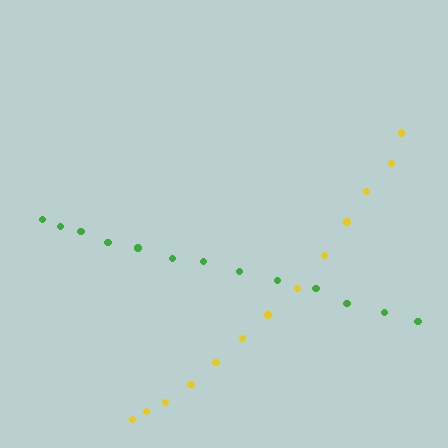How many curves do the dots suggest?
There are 2 distinct paths.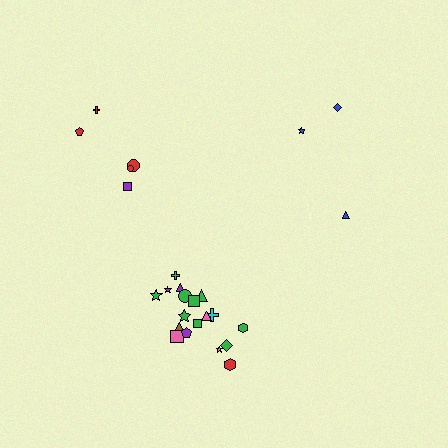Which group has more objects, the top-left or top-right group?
The top-left group.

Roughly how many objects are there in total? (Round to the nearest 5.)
Roughly 25 objects in total.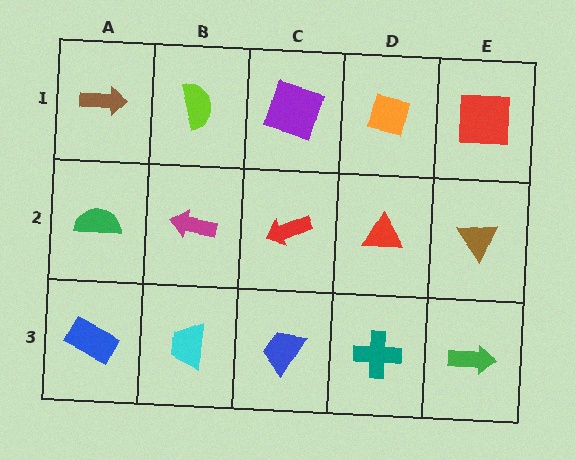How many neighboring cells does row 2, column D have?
4.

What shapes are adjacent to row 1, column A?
A green semicircle (row 2, column A), a lime semicircle (row 1, column B).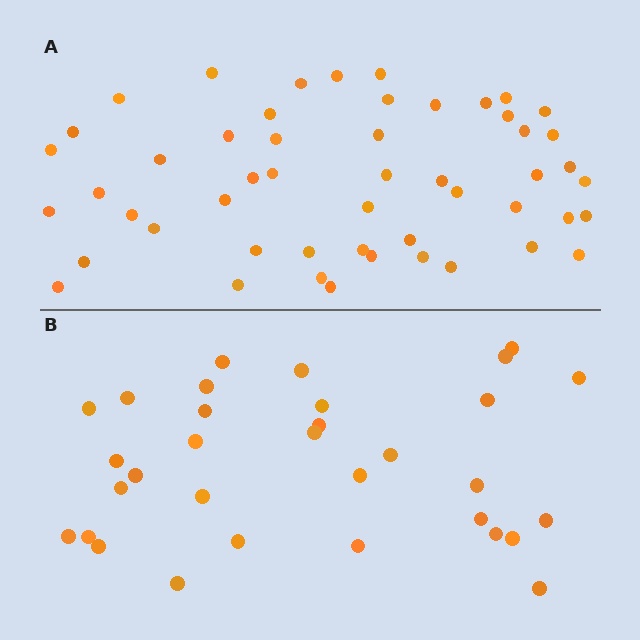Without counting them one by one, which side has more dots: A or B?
Region A (the top region) has more dots.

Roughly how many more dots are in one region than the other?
Region A has approximately 20 more dots than region B.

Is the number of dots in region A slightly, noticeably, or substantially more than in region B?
Region A has substantially more. The ratio is roughly 1.6 to 1.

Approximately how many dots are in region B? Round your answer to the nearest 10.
About 30 dots. (The exact count is 32, which rounds to 30.)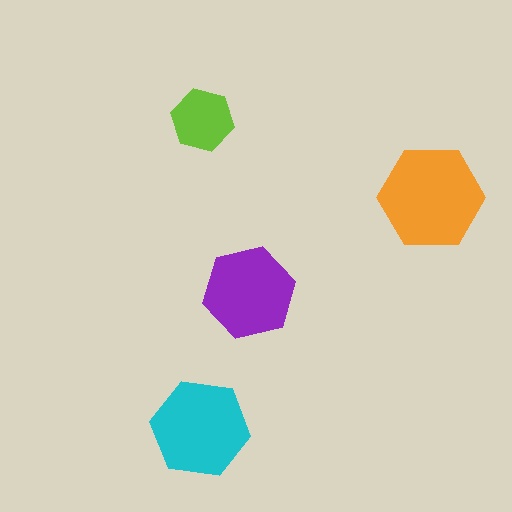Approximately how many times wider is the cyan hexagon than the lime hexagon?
About 1.5 times wider.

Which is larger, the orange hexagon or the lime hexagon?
The orange one.